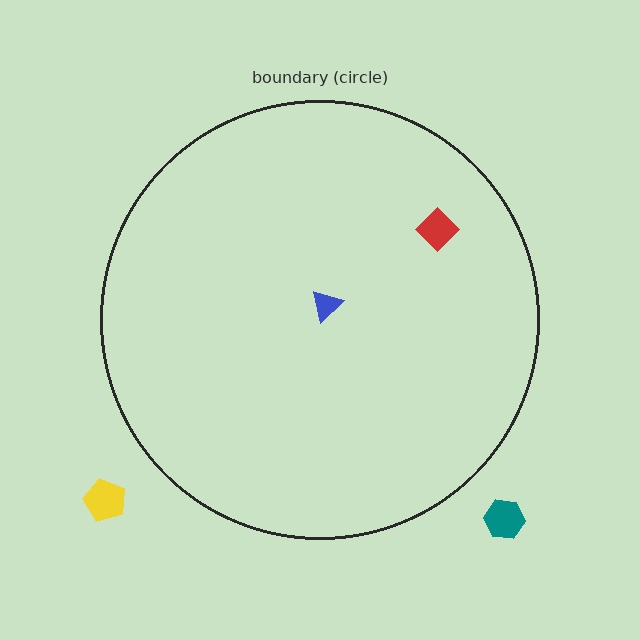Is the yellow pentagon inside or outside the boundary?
Outside.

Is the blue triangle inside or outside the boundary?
Inside.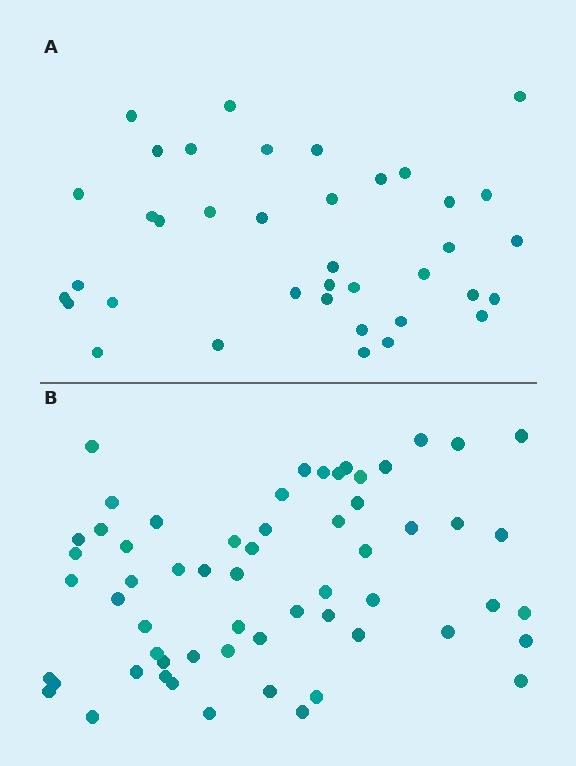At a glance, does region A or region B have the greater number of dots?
Region B (the bottom region) has more dots.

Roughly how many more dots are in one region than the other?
Region B has approximately 20 more dots than region A.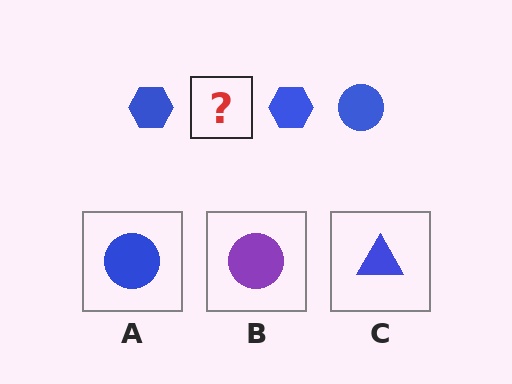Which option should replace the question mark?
Option A.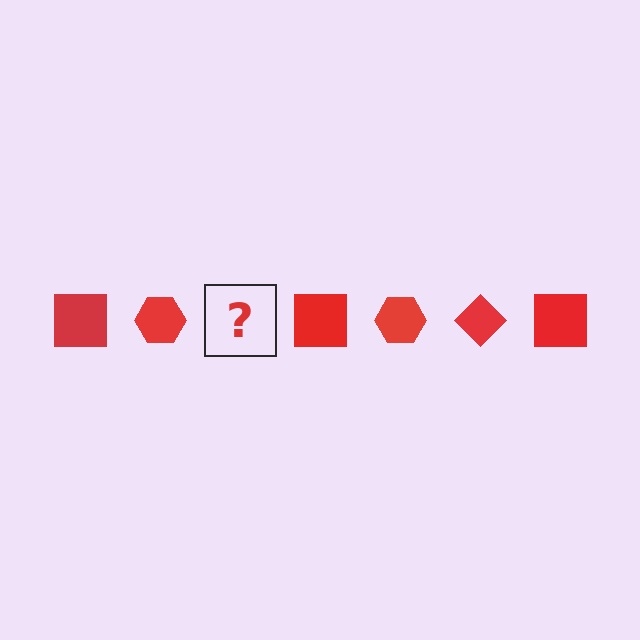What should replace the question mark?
The question mark should be replaced with a red diamond.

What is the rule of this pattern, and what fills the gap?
The rule is that the pattern cycles through square, hexagon, diamond shapes in red. The gap should be filled with a red diamond.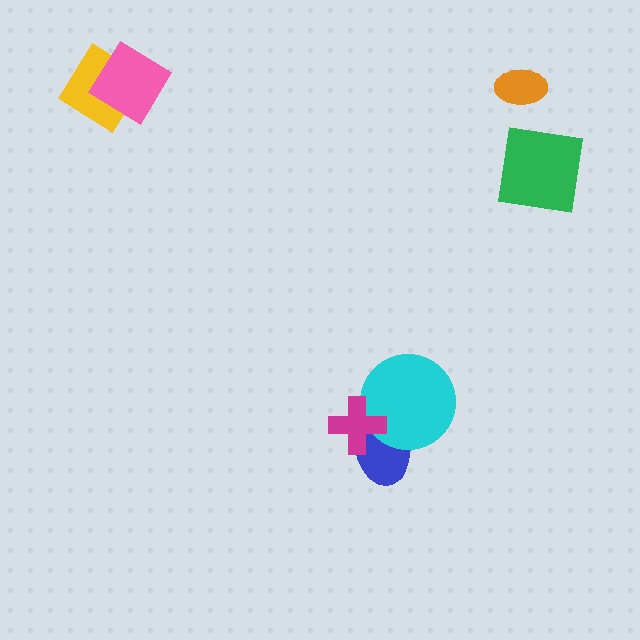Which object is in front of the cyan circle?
The magenta cross is in front of the cyan circle.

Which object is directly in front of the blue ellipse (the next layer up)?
The cyan circle is directly in front of the blue ellipse.